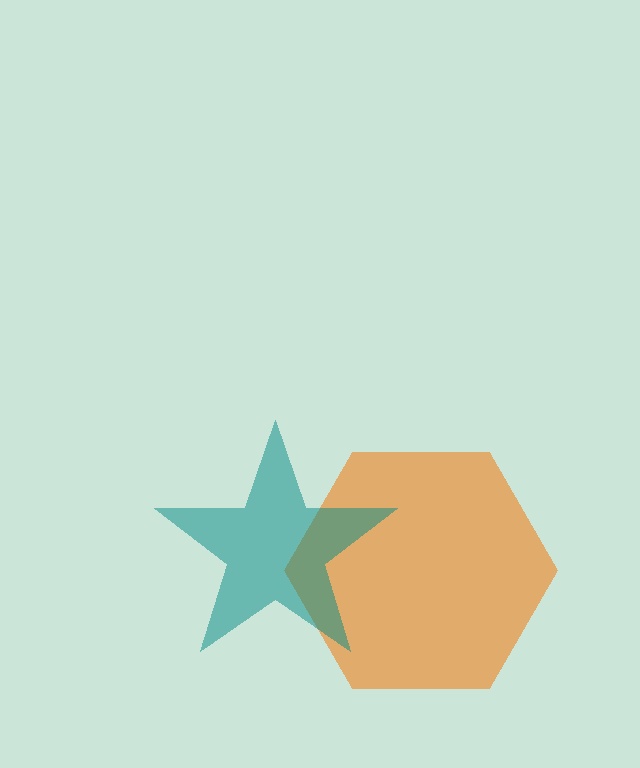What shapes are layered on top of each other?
The layered shapes are: an orange hexagon, a teal star.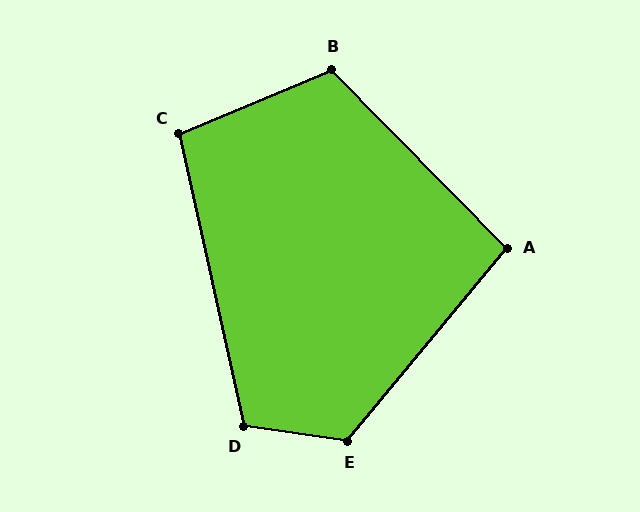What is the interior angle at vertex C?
Approximately 100 degrees (obtuse).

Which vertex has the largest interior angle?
E, at approximately 122 degrees.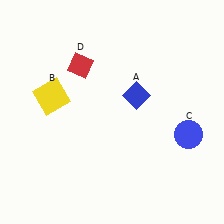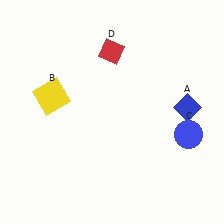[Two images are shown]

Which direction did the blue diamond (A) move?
The blue diamond (A) moved right.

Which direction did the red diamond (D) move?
The red diamond (D) moved right.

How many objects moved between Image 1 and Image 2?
2 objects moved between the two images.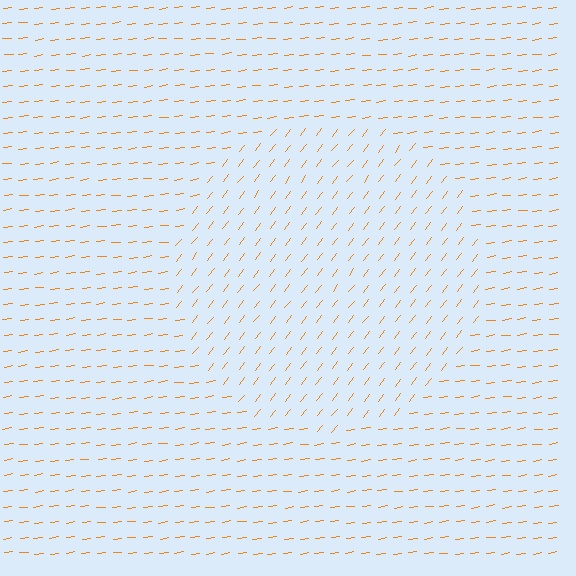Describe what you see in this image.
The image is filled with small orange line segments. A circle region in the image has lines oriented differently from the surrounding lines, creating a visible texture boundary.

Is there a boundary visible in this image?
Yes, there is a texture boundary formed by a change in line orientation.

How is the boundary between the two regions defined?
The boundary is defined purely by a change in line orientation (approximately 45 degrees difference). All lines are the same color and thickness.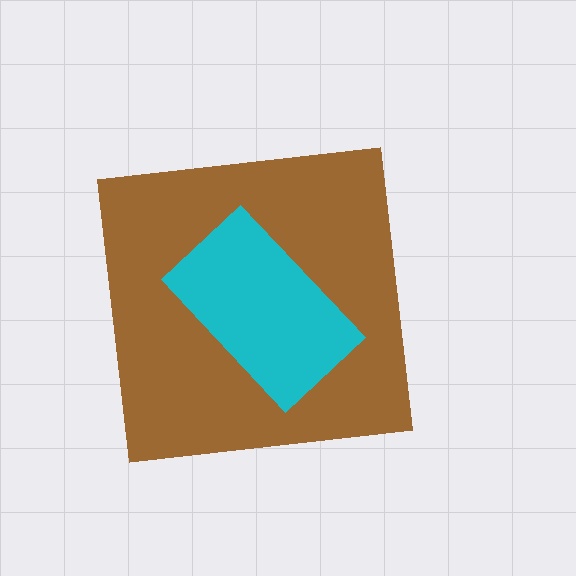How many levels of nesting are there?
2.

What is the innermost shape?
The cyan rectangle.